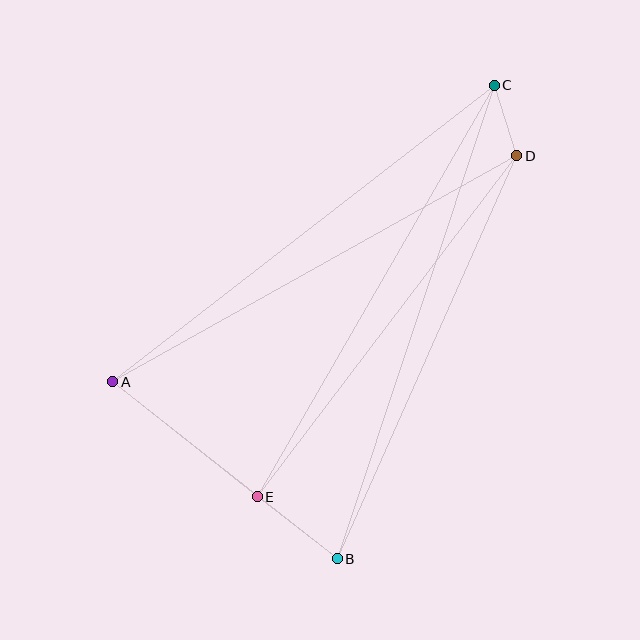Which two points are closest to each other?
Points C and D are closest to each other.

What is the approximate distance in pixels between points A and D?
The distance between A and D is approximately 463 pixels.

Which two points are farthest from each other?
Points B and C are farthest from each other.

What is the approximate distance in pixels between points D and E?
The distance between D and E is approximately 429 pixels.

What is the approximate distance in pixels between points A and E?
The distance between A and E is approximately 185 pixels.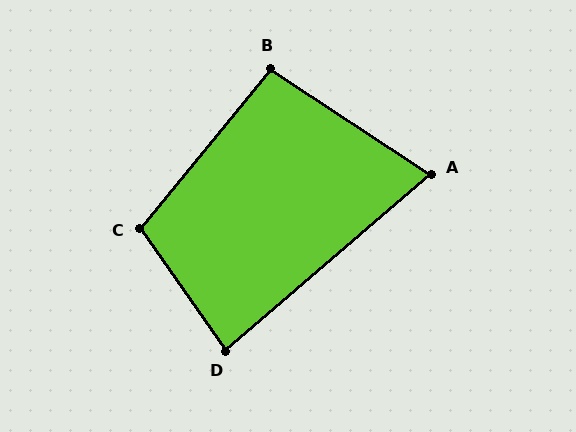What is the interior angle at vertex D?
Approximately 84 degrees (acute).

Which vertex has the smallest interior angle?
A, at approximately 74 degrees.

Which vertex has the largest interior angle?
C, at approximately 106 degrees.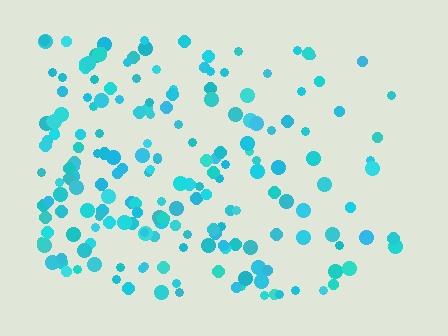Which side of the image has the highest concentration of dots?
The left.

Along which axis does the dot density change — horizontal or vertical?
Horizontal.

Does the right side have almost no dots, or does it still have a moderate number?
Still a moderate number, just noticeably fewer than the left.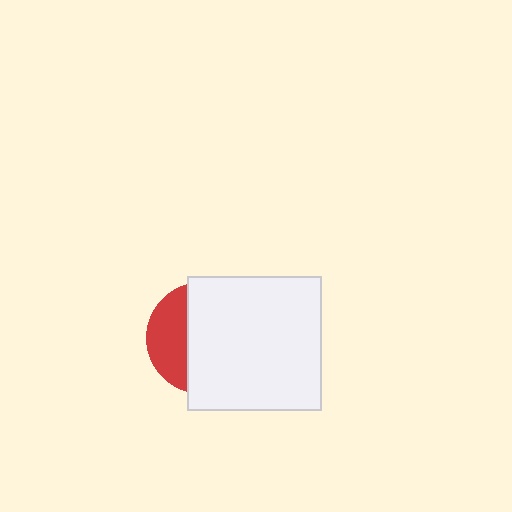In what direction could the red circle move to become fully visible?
The red circle could move left. That would shift it out from behind the white square entirely.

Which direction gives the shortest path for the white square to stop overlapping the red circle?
Moving right gives the shortest separation.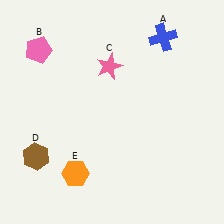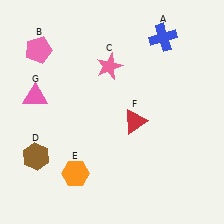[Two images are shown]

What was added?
A red triangle (F), a pink triangle (G) were added in Image 2.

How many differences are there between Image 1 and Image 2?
There are 2 differences between the two images.